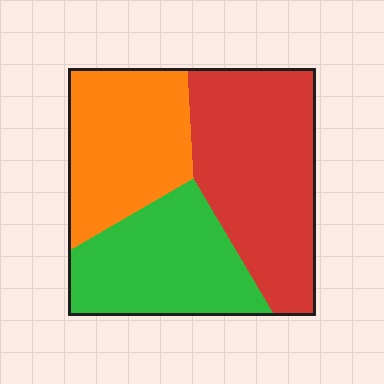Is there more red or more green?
Red.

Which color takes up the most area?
Red, at roughly 40%.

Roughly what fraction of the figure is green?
Green covers 30% of the figure.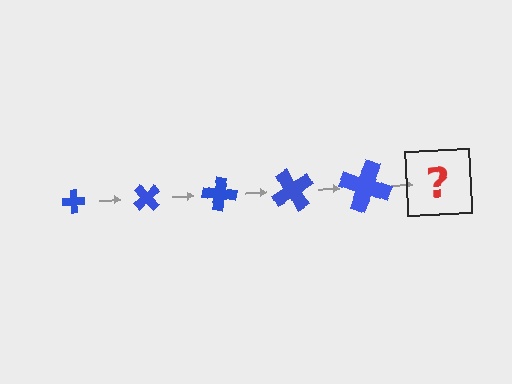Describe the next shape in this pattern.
It should be a cross, larger than the previous one and rotated 250 degrees from the start.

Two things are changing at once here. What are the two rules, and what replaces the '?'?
The two rules are that the cross grows larger each step and it rotates 50 degrees each step. The '?' should be a cross, larger than the previous one and rotated 250 degrees from the start.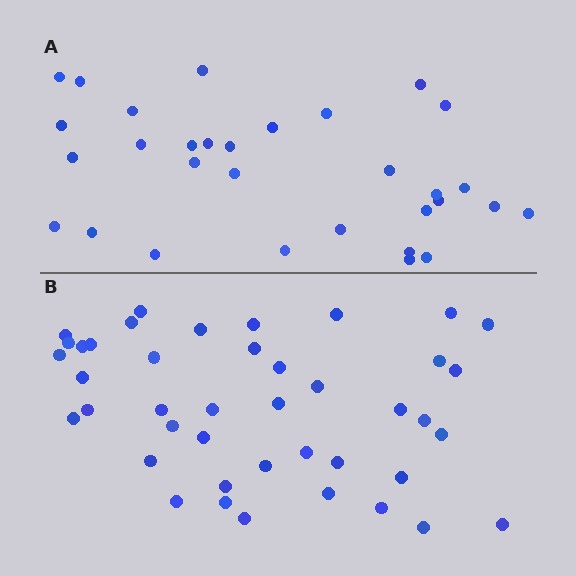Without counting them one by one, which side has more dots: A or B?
Region B (the bottom region) has more dots.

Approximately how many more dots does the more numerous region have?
Region B has roughly 12 or so more dots than region A.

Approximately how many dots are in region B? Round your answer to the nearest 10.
About 40 dots. (The exact count is 42, which rounds to 40.)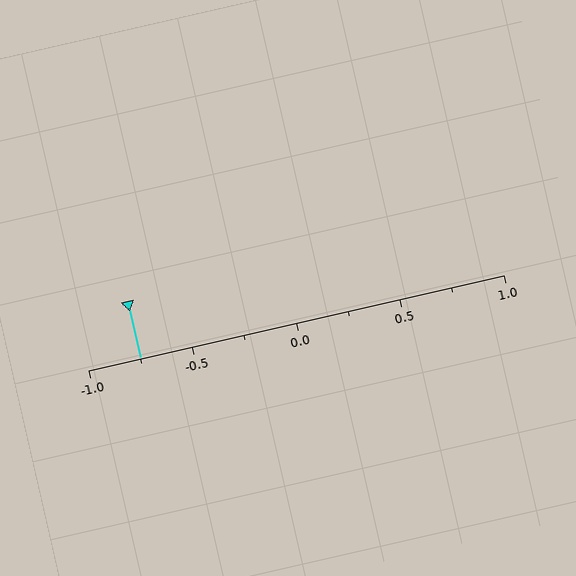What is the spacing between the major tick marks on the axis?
The major ticks are spaced 0.5 apart.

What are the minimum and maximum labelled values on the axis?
The axis runs from -1.0 to 1.0.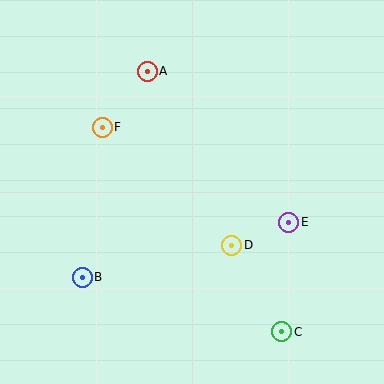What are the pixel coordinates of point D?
Point D is at (232, 245).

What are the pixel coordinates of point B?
Point B is at (82, 277).